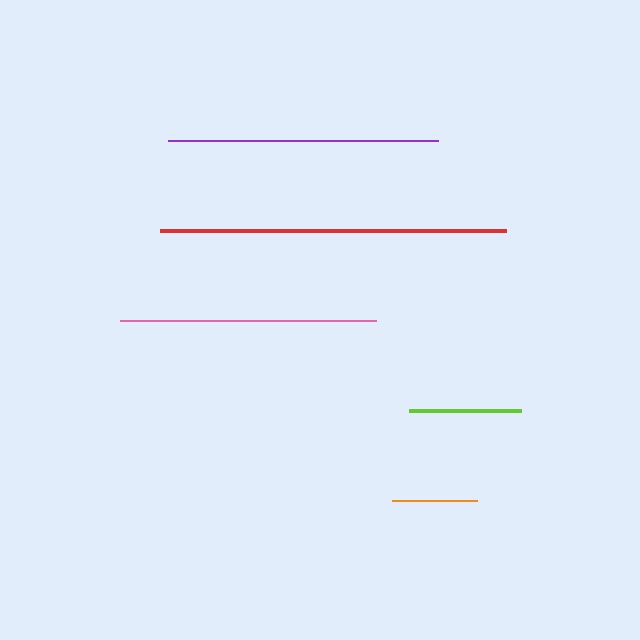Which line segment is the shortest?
The orange line is the shortest at approximately 85 pixels.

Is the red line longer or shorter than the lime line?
The red line is longer than the lime line.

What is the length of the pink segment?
The pink segment is approximately 255 pixels long.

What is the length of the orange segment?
The orange segment is approximately 85 pixels long.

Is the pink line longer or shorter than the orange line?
The pink line is longer than the orange line.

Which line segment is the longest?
The red line is the longest at approximately 346 pixels.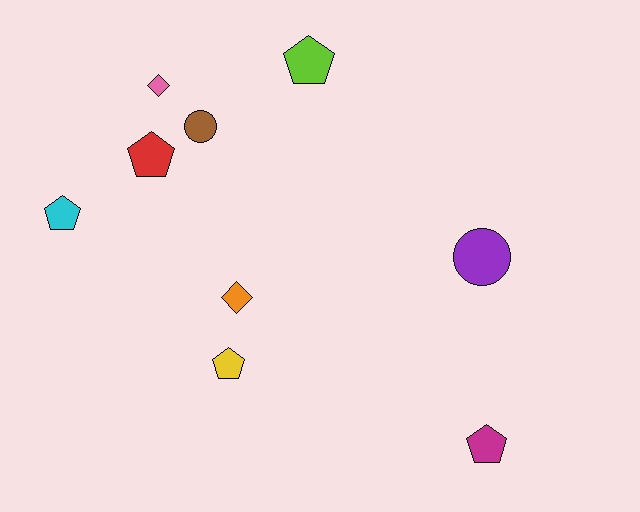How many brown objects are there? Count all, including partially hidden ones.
There is 1 brown object.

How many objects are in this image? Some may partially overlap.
There are 9 objects.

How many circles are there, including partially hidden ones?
There are 2 circles.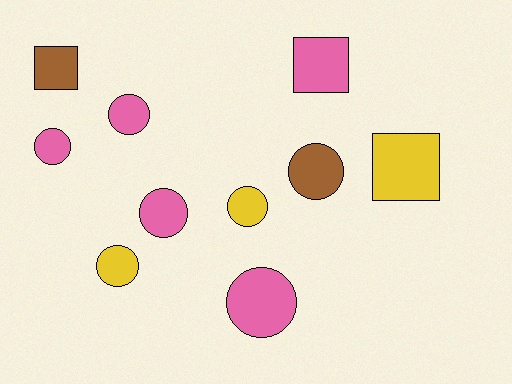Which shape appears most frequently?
Circle, with 7 objects.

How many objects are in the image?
There are 10 objects.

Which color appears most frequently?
Pink, with 5 objects.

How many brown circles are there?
There is 1 brown circle.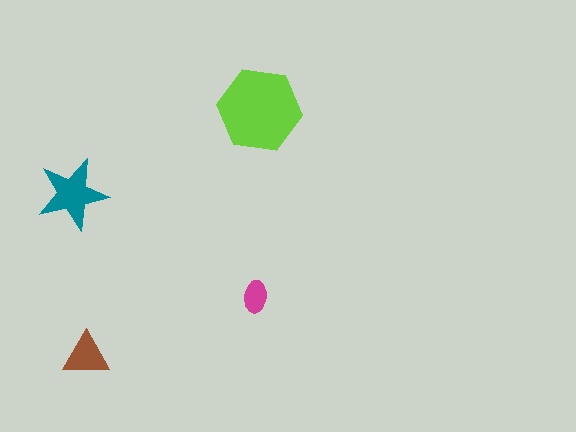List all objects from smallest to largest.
The magenta ellipse, the brown triangle, the teal star, the lime hexagon.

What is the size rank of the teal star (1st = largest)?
2nd.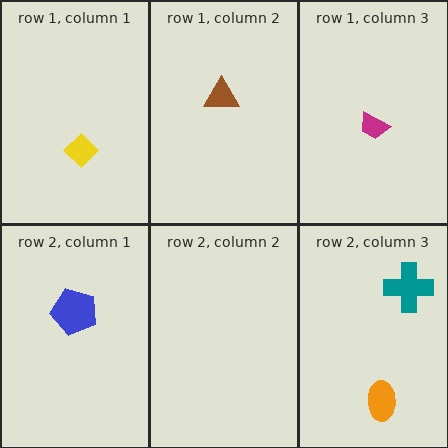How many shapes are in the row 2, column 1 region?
1.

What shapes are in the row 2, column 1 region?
The blue pentagon.